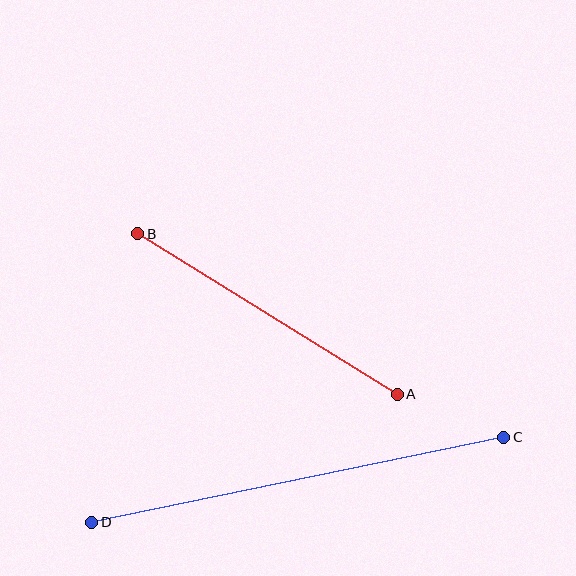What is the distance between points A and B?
The distance is approximately 305 pixels.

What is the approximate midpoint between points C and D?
The midpoint is at approximately (298, 480) pixels.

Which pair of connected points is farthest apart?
Points C and D are farthest apart.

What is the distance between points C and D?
The distance is approximately 421 pixels.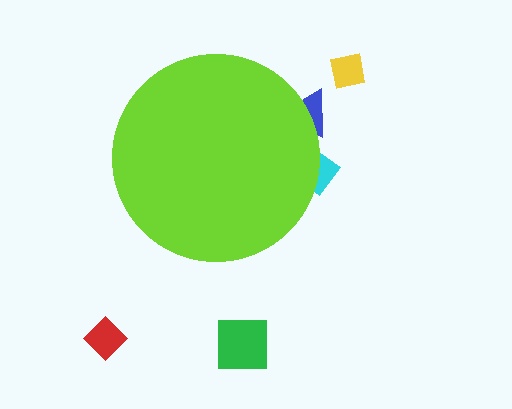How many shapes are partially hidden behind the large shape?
2 shapes are partially hidden.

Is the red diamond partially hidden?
No, the red diamond is fully visible.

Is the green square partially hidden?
No, the green square is fully visible.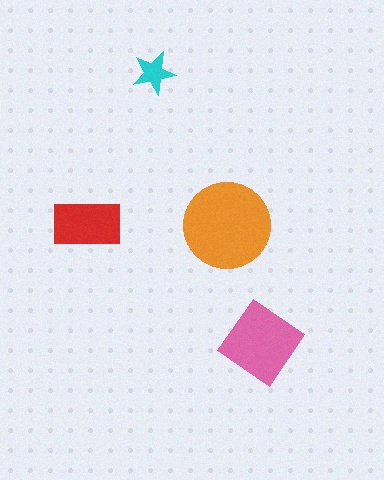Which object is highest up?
The cyan star is topmost.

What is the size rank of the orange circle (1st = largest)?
1st.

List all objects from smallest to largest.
The cyan star, the red rectangle, the pink diamond, the orange circle.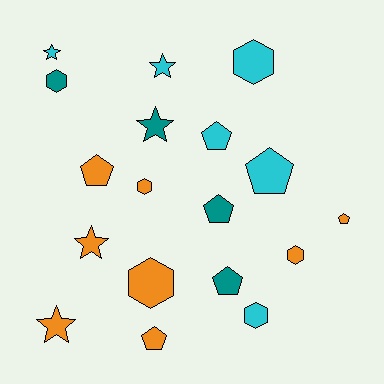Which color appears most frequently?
Orange, with 8 objects.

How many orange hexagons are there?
There are 3 orange hexagons.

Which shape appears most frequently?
Pentagon, with 7 objects.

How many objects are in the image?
There are 18 objects.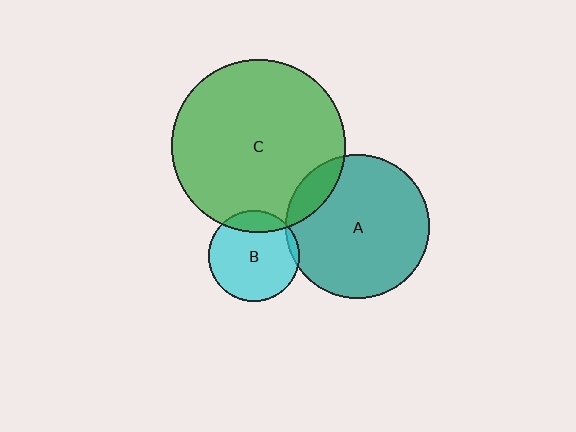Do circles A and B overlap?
Yes.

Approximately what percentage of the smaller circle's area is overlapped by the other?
Approximately 5%.